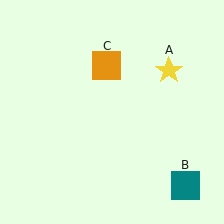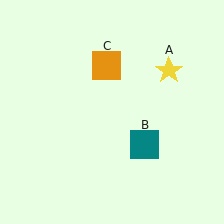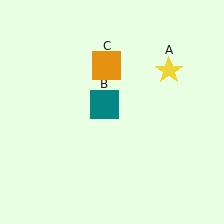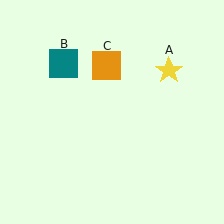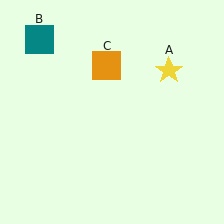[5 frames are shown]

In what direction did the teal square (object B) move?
The teal square (object B) moved up and to the left.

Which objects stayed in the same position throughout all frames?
Yellow star (object A) and orange square (object C) remained stationary.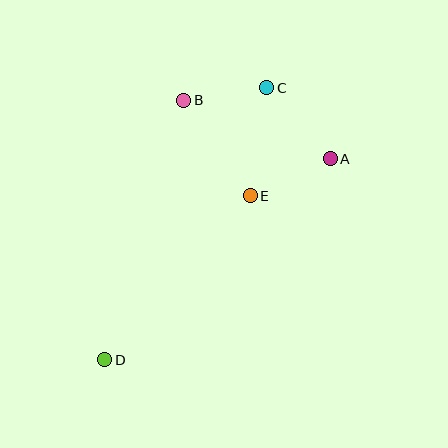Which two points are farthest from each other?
Points C and D are farthest from each other.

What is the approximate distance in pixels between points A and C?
The distance between A and C is approximately 95 pixels.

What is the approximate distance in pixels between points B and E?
The distance between B and E is approximately 116 pixels.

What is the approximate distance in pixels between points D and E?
The distance between D and E is approximately 219 pixels.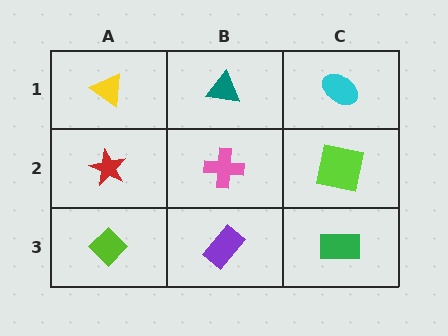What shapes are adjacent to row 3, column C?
A lime square (row 2, column C), a purple rectangle (row 3, column B).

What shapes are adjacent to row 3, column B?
A pink cross (row 2, column B), a lime diamond (row 3, column A), a green rectangle (row 3, column C).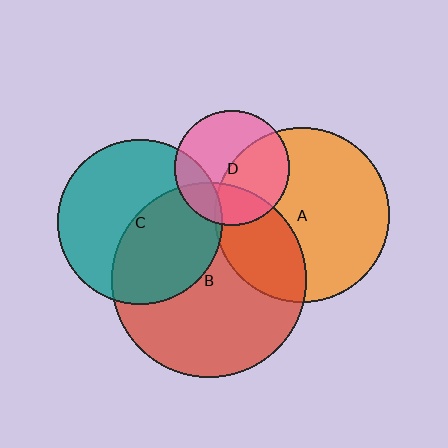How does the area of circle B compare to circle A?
Approximately 1.2 times.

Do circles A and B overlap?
Yes.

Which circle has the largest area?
Circle B (red).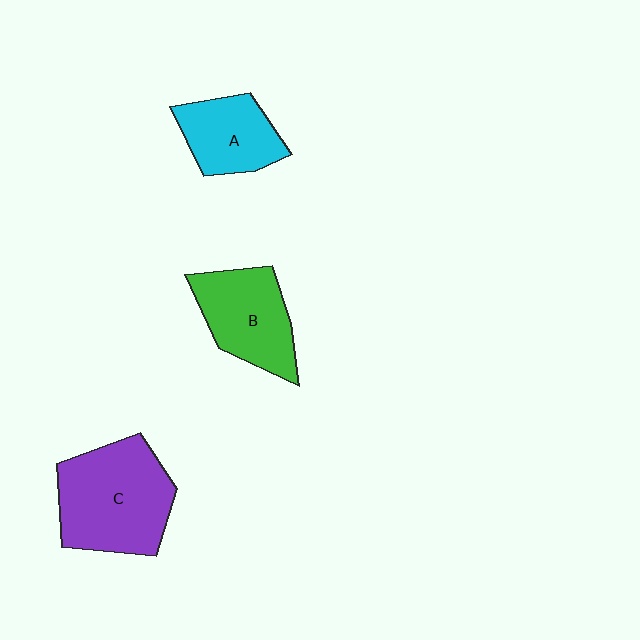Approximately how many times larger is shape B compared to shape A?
Approximately 1.2 times.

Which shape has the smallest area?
Shape A (cyan).